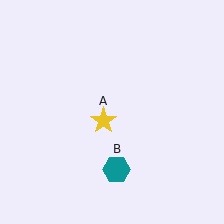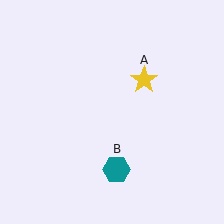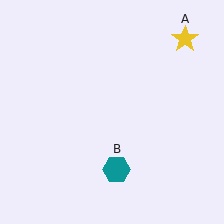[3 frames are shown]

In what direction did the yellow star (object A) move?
The yellow star (object A) moved up and to the right.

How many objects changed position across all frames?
1 object changed position: yellow star (object A).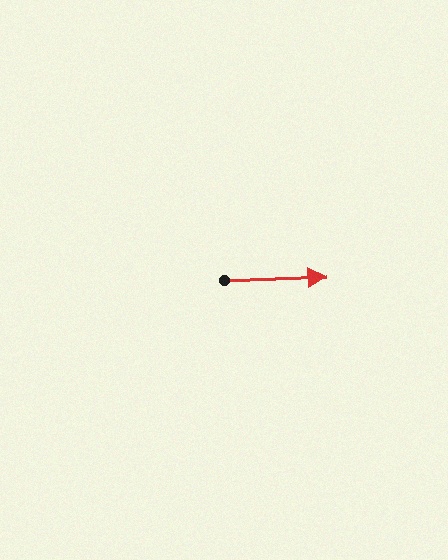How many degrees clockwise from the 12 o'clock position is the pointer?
Approximately 88 degrees.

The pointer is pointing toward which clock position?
Roughly 3 o'clock.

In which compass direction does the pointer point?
East.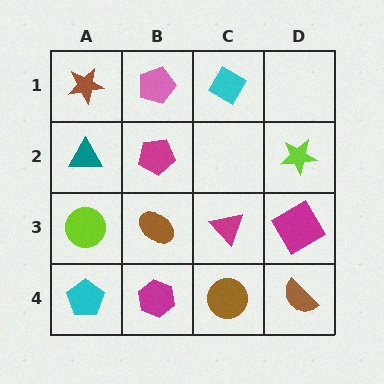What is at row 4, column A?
A cyan pentagon.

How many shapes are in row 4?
4 shapes.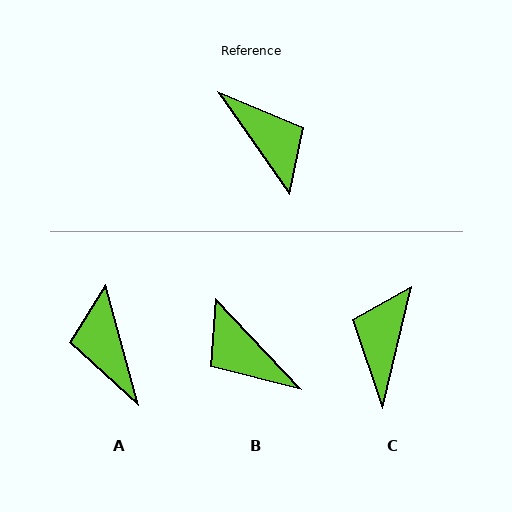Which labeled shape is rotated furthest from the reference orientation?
B, about 172 degrees away.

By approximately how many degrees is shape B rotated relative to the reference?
Approximately 172 degrees clockwise.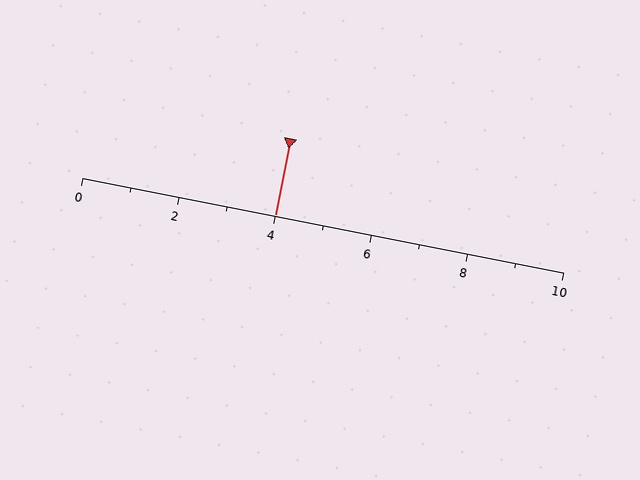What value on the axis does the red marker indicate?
The marker indicates approximately 4.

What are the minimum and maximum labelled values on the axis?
The axis runs from 0 to 10.